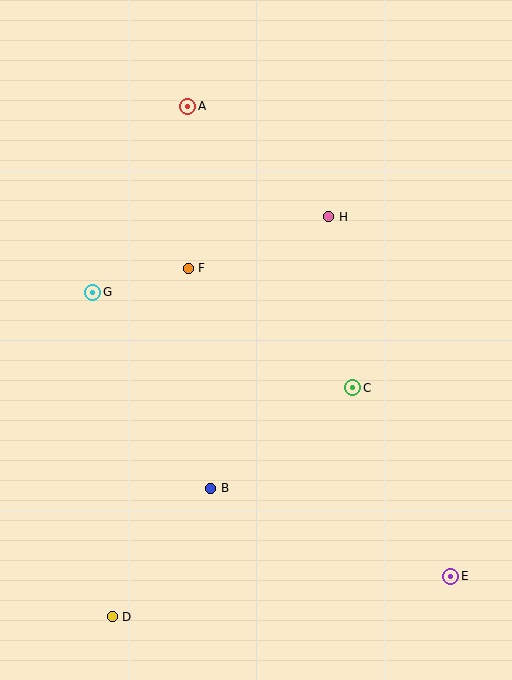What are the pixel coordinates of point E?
Point E is at (451, 576).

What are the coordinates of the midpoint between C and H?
The midpoint between C and H is at (341, 302).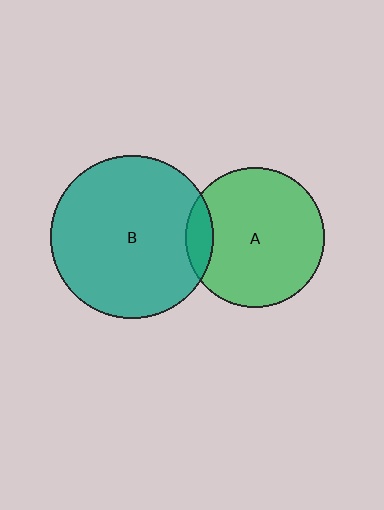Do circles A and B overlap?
Yes.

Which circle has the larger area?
Circle B (teal).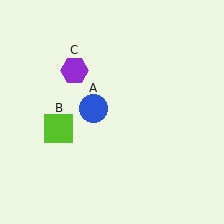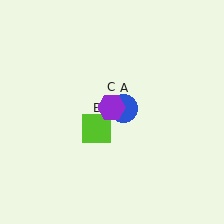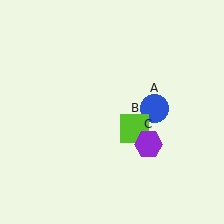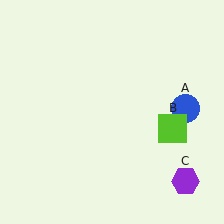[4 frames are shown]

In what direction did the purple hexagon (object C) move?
The purple hexagon (object C) moved down and to the right.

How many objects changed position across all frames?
3 objects changed position: blue circle (object A), lime square (object B), purple hexagon (object C).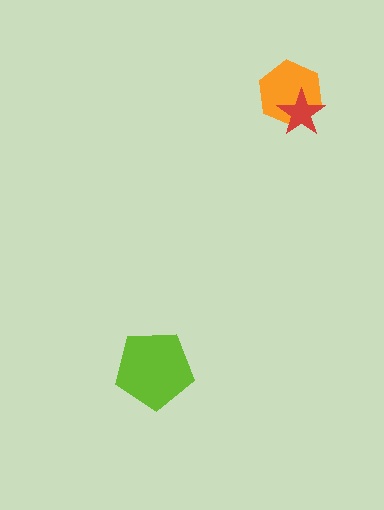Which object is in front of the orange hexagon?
The red star is in front of the orange hexagon.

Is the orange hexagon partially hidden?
Yes, it is partially covered by another shape.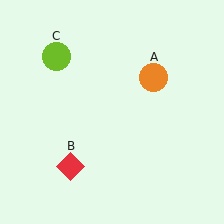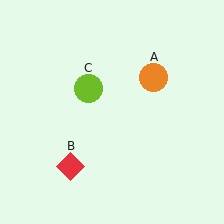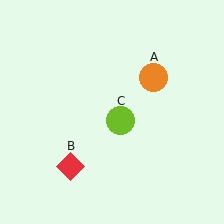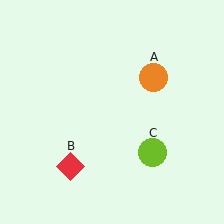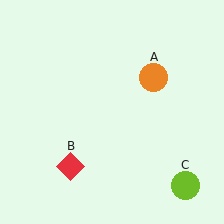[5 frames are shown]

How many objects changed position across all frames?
1 object changed position: lime circle (object C).